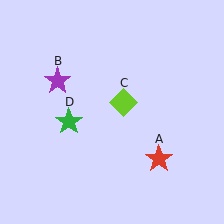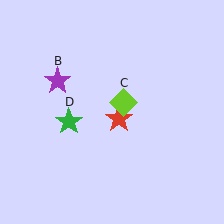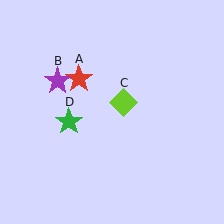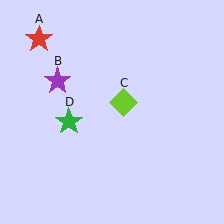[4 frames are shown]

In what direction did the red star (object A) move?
The red star (object A) moved up and to the left.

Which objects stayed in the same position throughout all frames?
Purple star (object B) and lime diamond (object C) and green star (object D) remained stationary.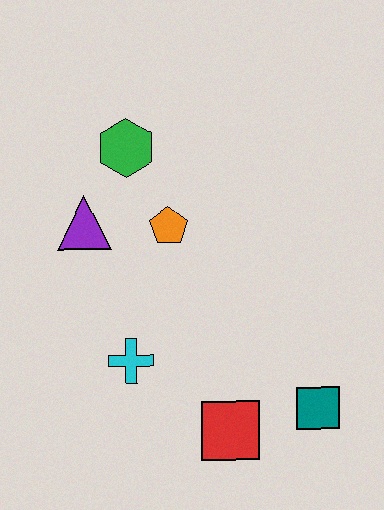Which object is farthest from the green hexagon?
The teal square is farthest from the green hexagon.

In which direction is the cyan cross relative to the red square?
The cyan cross is to the left of the red square.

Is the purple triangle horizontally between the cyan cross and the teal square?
No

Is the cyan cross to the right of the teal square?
No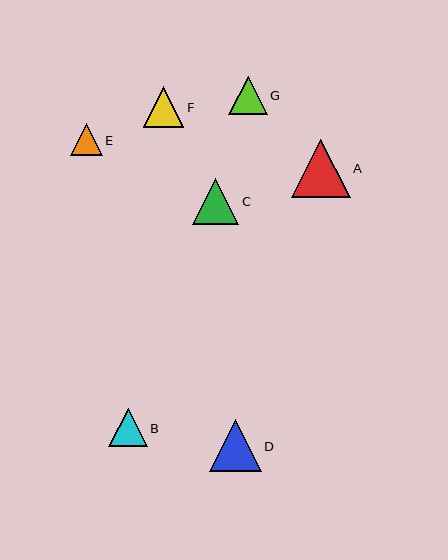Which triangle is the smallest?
Triangle E is the smallest with a size of approximately 32 pixels.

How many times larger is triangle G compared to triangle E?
Triangle G is approximately 1.2 times the size of triangle E.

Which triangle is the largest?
Triangle A is the largest with a size of approximately 59 pixels.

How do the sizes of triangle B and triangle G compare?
Triangle B and triangle G are approximately the same size.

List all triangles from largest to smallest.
From largest to smallest: A, D, C, F, B, G, E.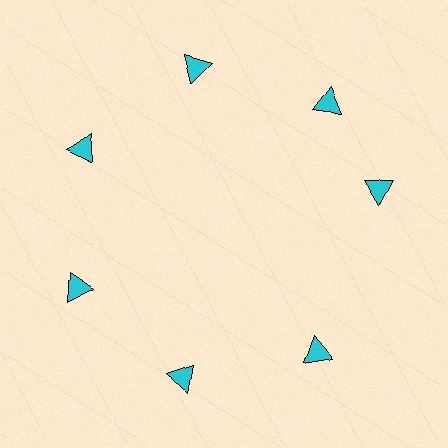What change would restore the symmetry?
The symmetry would be restored by rotating it back into even spacing with its neighbors so that all 7 triangles sit at equal angles and equal distance from the center.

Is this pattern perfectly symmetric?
No. The 7 cyan triangles are arranged in a ring, but one element near the 3 o'clock position is rotated out of alignment along the ring, breaking the 7-fold rotational symmetry.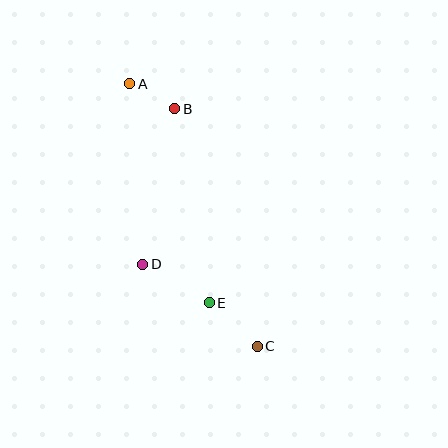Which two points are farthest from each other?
Points A and C are farthest from each other.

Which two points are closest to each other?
Points A and B are closest to each other.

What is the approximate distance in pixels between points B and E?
The distance between B and E is approximately 197 pixels.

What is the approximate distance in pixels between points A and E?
The distance between A and E is approximately 233 pixels.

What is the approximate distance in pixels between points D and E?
The distance between D and E is approximately 77 pixels.